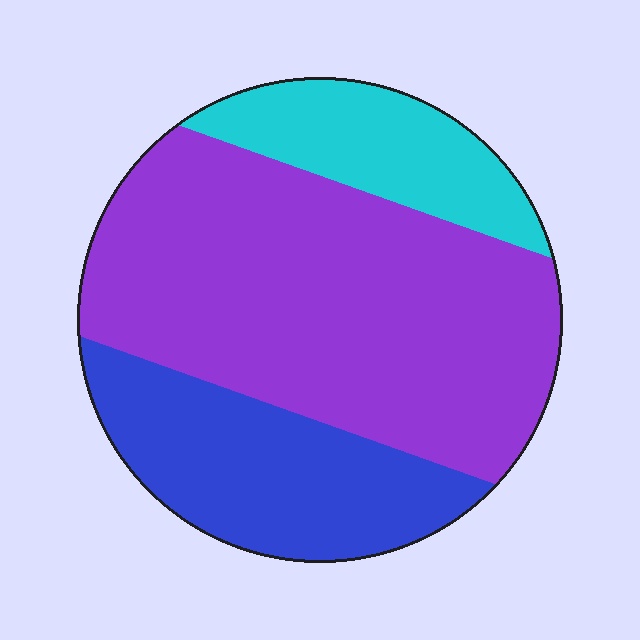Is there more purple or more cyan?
Purple.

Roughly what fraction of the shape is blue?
Blue takes up between a sixth and a third of the shape.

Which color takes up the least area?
Cyan, at roughly 15%.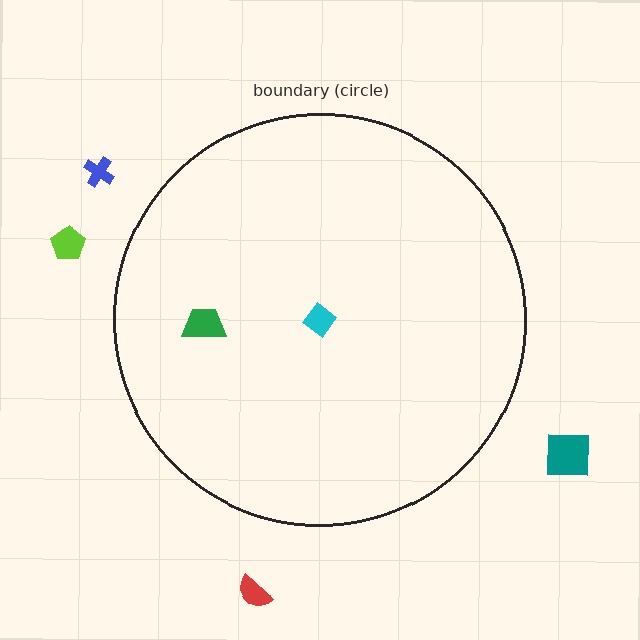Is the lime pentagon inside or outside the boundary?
Outside.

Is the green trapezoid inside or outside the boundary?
Inside.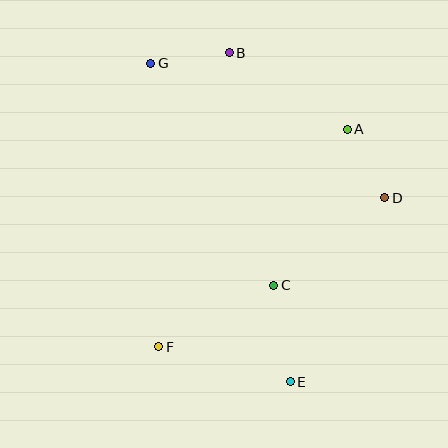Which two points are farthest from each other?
Points E and G are farthest from each other.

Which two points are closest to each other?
Points A and D are closest to each other.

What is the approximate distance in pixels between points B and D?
The distance between B and D is approximately 212 pixels.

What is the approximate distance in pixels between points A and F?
The distance between A and F is approximately 288 pixels.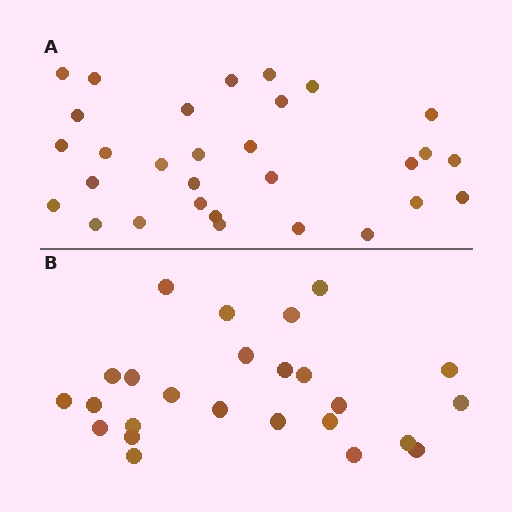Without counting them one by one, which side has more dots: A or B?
Region A (the top region) has more dots.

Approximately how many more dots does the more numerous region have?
Region A has about 5 more dots than region B.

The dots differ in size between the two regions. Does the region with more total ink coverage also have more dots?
No. Region B has more total ink coverage because its dots are larger, but region A actually contains more individual dots. Total area can be misleading — the number of items is what matters here.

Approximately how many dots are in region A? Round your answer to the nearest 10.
About 30 dots.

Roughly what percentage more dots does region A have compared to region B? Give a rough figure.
About 20% more.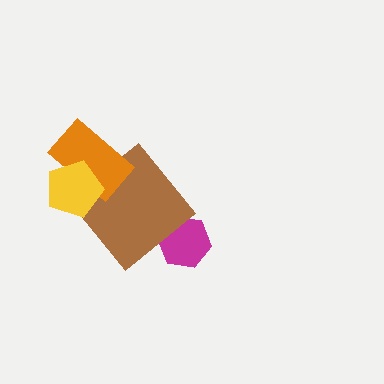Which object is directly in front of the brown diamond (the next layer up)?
The orange rectangle is directly in front of the brown diamond.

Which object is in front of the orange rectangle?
The yellow pentagon is in front of the orange rectangle.